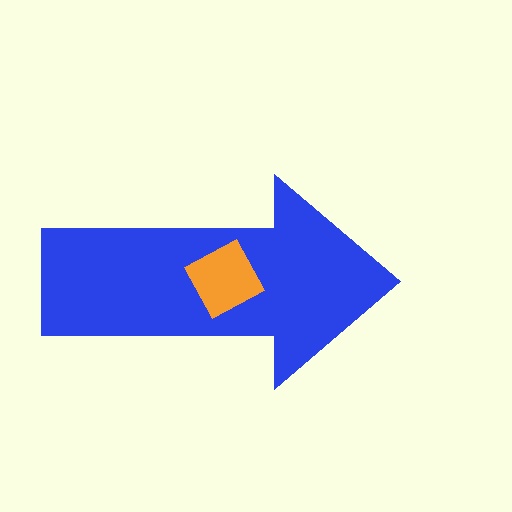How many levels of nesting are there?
2.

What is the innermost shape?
The orange square.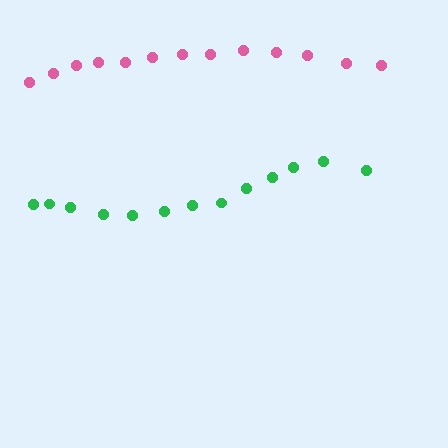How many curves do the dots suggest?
There are 2 distinct paths.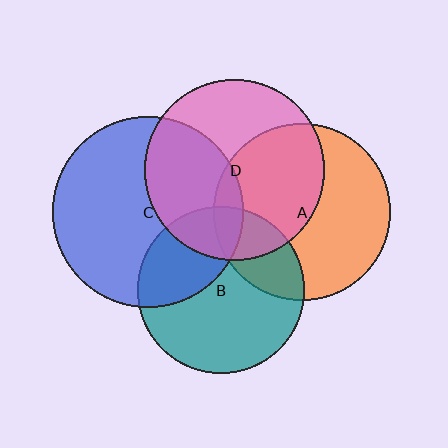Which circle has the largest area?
Circle C (blue).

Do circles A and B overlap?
Yes.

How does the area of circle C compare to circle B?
Approximately 1.3 times.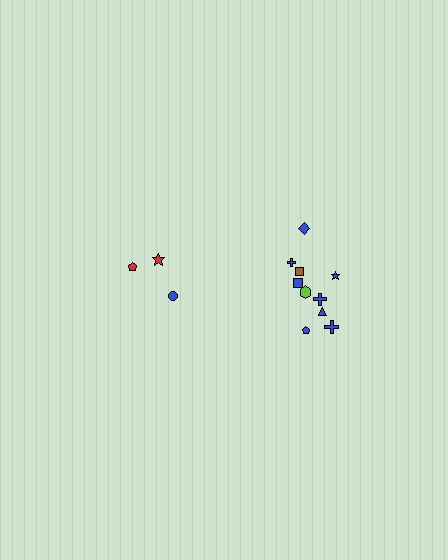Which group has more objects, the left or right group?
The right group.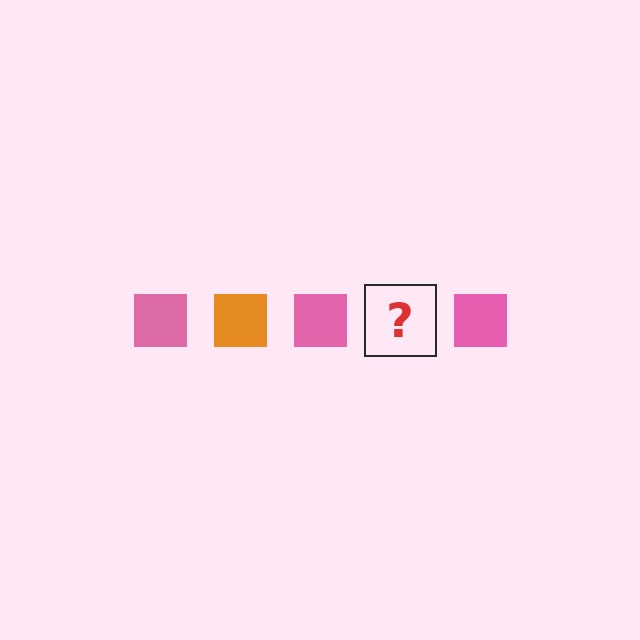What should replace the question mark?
The question mark should be replaced with an orange square.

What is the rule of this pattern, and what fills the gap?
The rule is that the pattern cycles through pink, orange squares. The gap should be filled with an orange square.